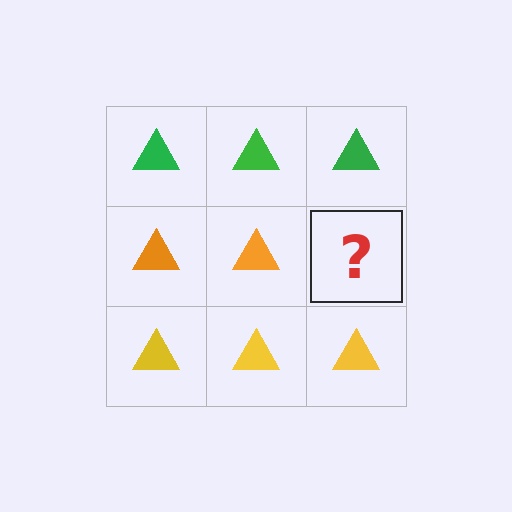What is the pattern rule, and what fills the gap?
The rule is that each row has a consistent color. The gap should be filled with an orange triangle.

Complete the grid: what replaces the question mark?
The question mark should be replaced with an orange triangle.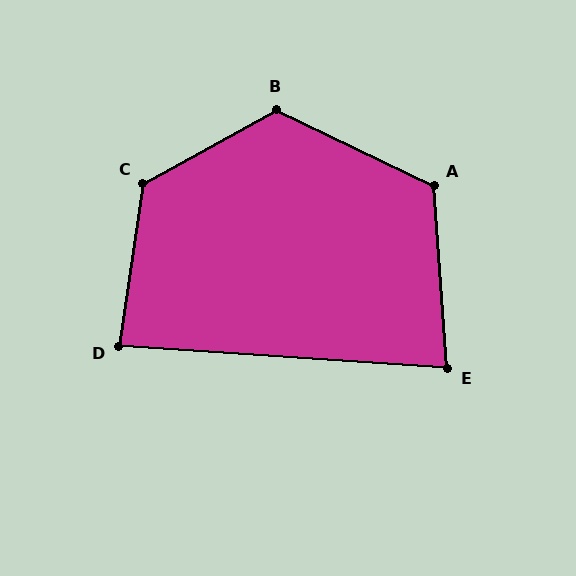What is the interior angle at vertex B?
Approximately 125 degrees (obtuse).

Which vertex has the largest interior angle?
C, at approximately 127 degrees.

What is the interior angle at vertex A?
Approximately 120 degrees (obtuse).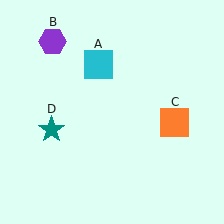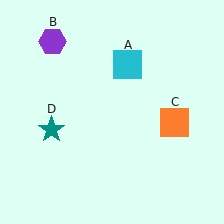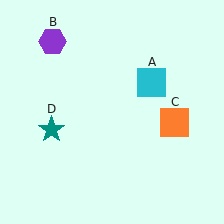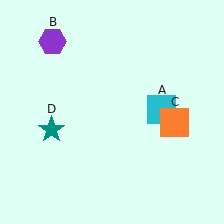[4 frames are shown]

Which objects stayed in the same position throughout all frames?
Purple hexagon (object B) and orange square (object C) and teal star (object D) remained stationary.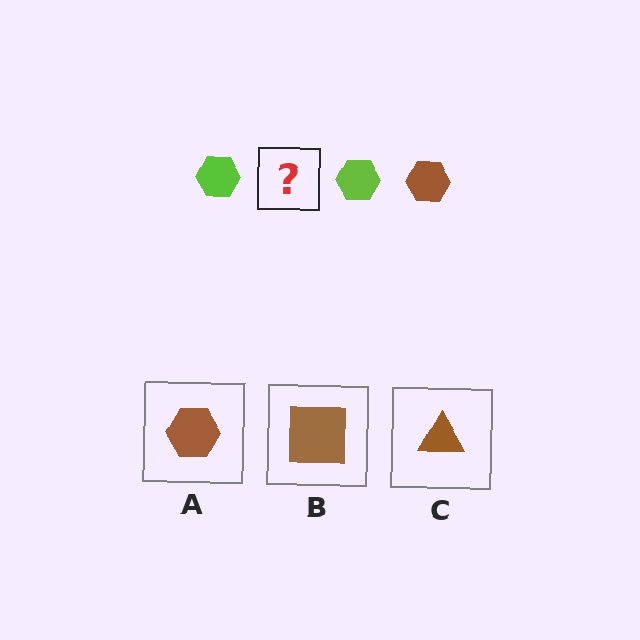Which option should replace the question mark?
Option A.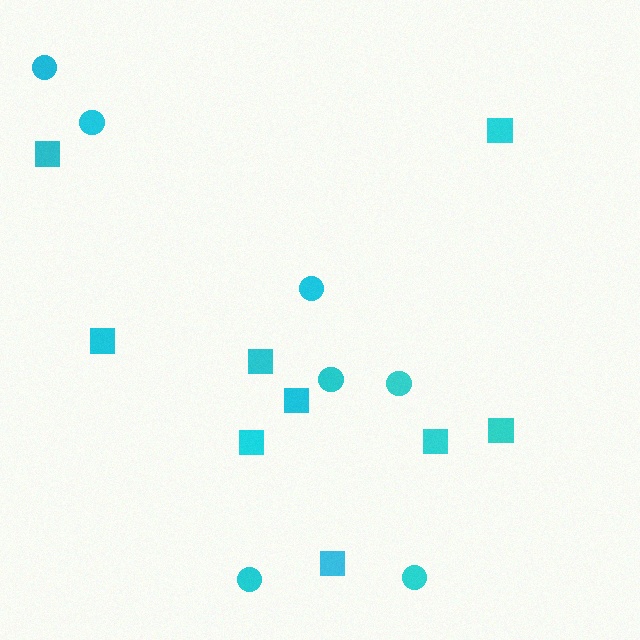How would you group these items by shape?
There are 2 groups: one group of circles (7) and one group of squares (9).